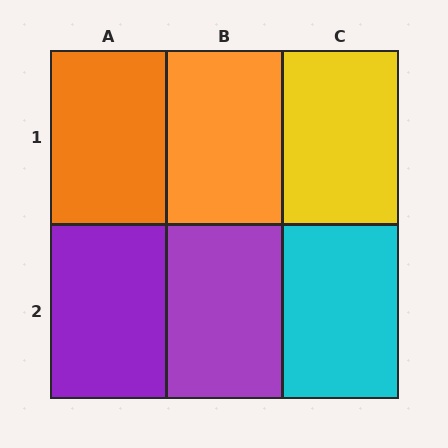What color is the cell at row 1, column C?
Yellow.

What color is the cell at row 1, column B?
Orange.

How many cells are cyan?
1 cell is cyan.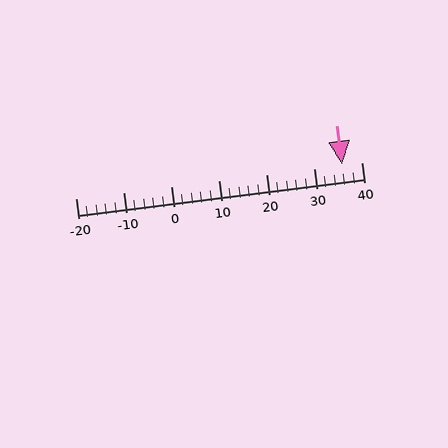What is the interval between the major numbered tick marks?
The major tick marks are spaced 10 units apart.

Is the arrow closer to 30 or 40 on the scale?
The arrow is closer to 40.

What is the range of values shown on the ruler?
The ruler shows values from -20 to 40.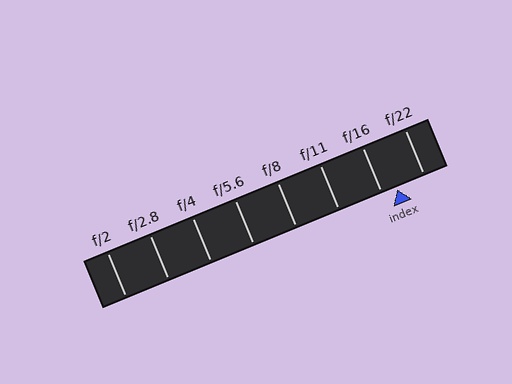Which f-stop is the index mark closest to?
The index mark is closest to f/16.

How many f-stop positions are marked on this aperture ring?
There are 8 f-stop positions marked.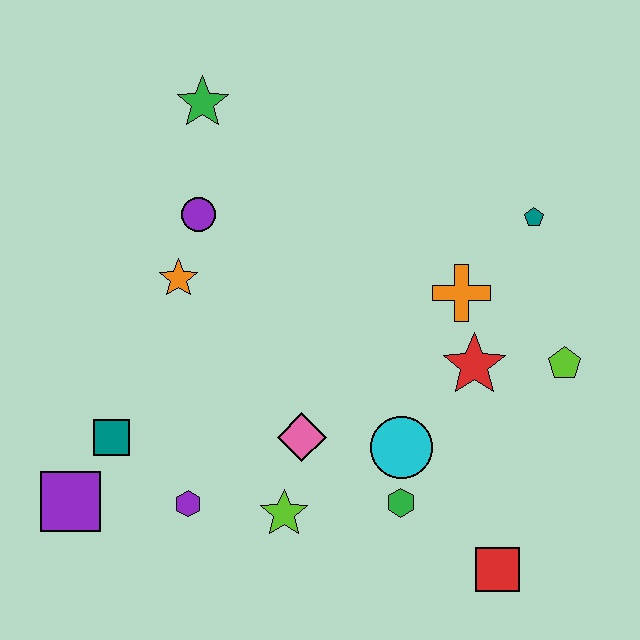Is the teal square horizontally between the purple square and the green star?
Yes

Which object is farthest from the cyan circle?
The green star is farthest from the cyan circle.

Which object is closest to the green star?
The purple circle is closest to the green star.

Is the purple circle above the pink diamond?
Yes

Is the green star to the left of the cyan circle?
Yes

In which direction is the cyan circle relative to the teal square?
The cyan circle is to the right of the teal square.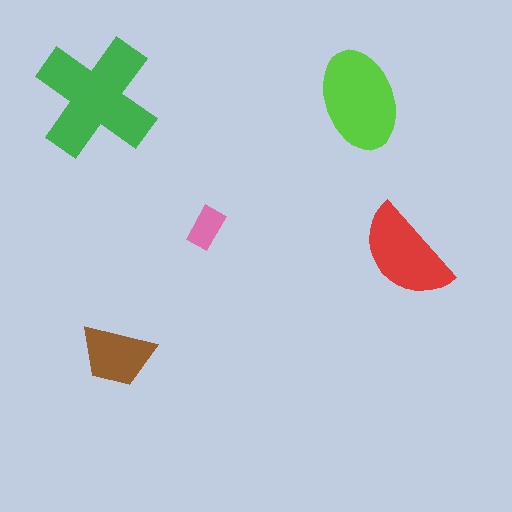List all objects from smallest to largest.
The pink rectangle, the brown trapezoid, the red semicircle, the lime ellipse, the green cross.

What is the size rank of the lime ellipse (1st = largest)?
2nd.